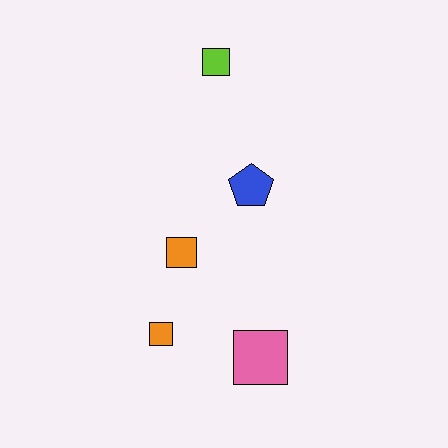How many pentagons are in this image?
There is 1 pentagon.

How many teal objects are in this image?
There are no teal objects.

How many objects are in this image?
There are 5 objects.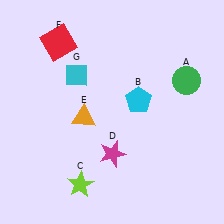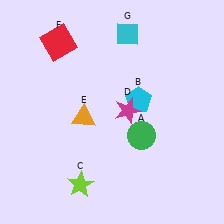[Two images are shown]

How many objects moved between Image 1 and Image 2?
3 objects moved between the two images.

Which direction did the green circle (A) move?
The green circle (A) moved down.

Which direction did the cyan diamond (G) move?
The cyan diamond (G) moved right.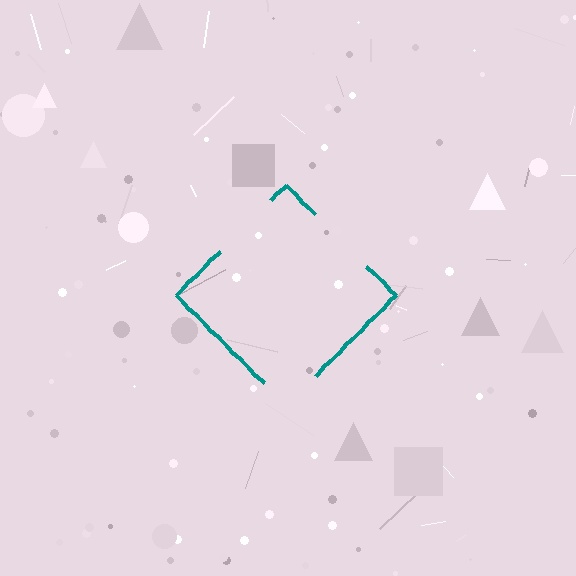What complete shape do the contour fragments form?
The contour fragments form a diamond.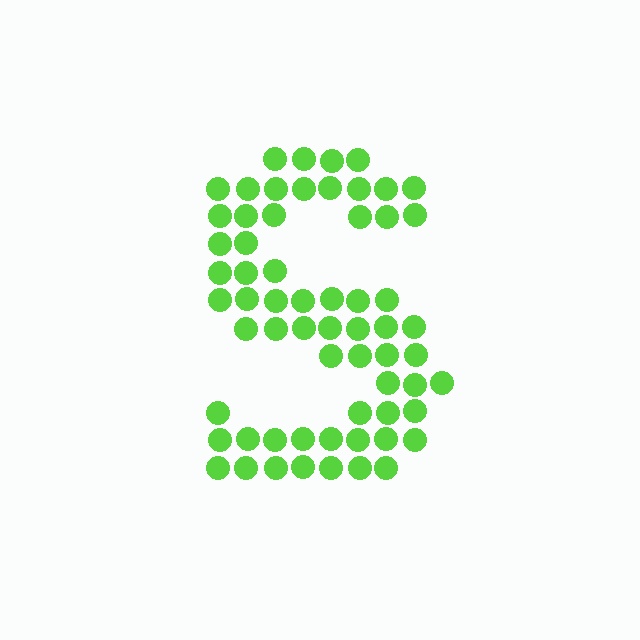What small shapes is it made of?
It is made of small circles.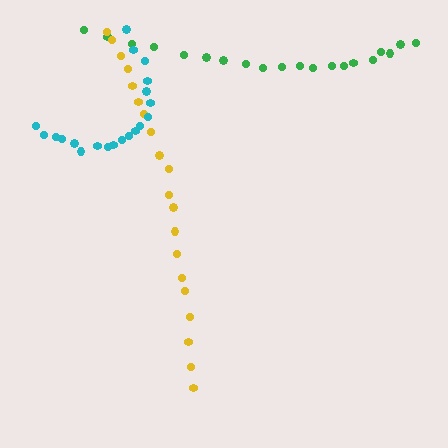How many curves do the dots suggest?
There are 3 distinct paths.